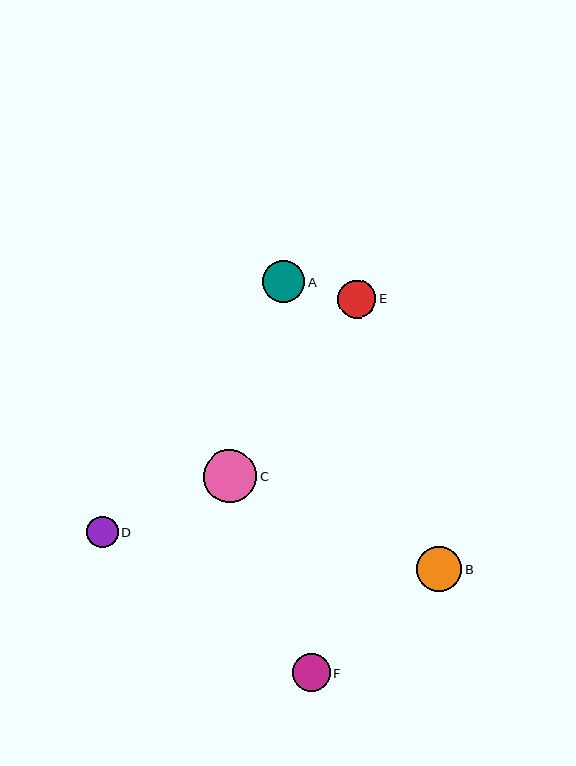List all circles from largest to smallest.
From largest to smallest: C, B, A, E, F, D.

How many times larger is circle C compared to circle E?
Circle C is approximately 1.4 times the size of circle E.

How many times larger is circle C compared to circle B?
Circle C is approximately 1.2 times the size of circle B.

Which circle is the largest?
Circle C is the largest with a size of approximately 54 pixels.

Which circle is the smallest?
Circle D is the smallest with a size of approximately 31 pixels.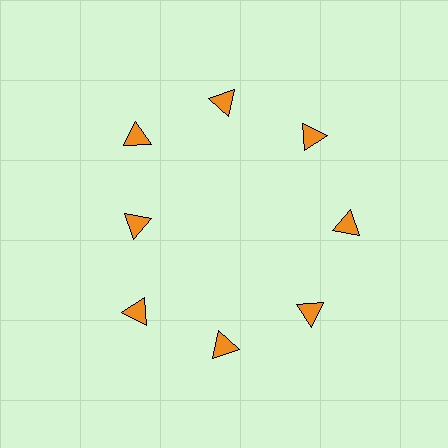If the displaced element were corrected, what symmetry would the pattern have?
It would have 8-fold rotational symmetry — the pattern would map onto itself every 45 degrees.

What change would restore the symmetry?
The symmetry would be restored by moving it outward, back onto the ring so that all 8 triangles sit at equal angles and equal distance from the center.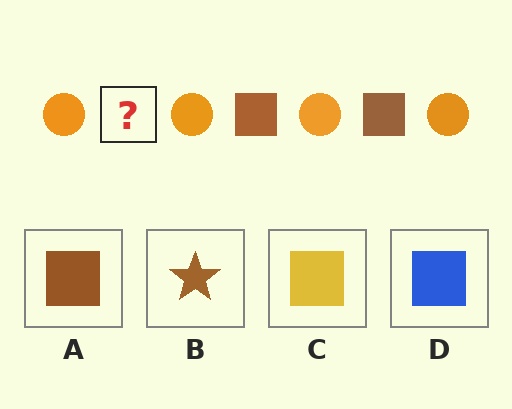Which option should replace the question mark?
Option A.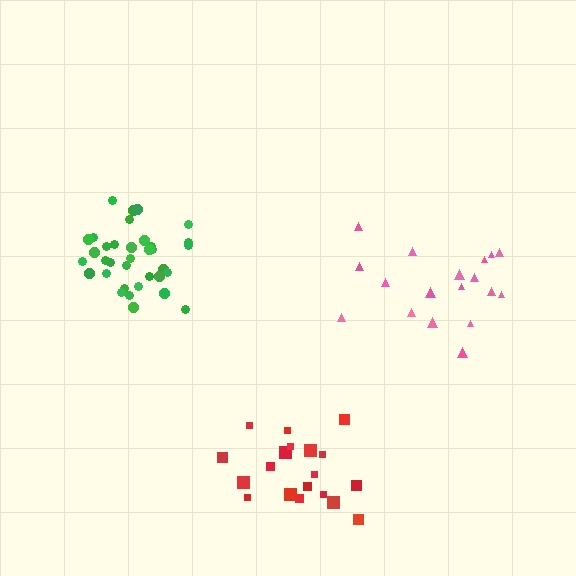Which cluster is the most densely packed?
Green.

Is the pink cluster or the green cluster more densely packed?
Green.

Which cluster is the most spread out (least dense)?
Pink.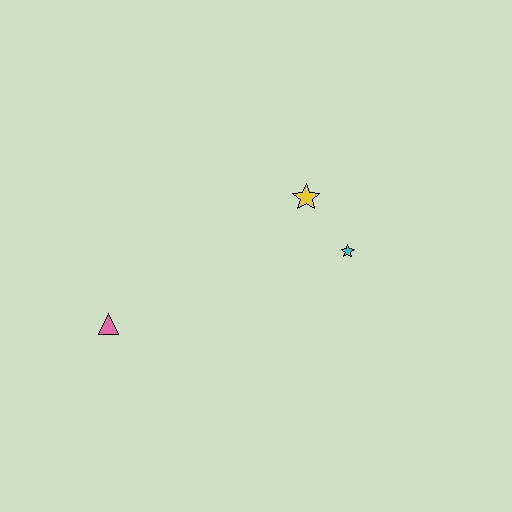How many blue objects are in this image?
There are no blue objects.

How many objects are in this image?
There are 3 objects.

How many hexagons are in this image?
There are no hexagons.